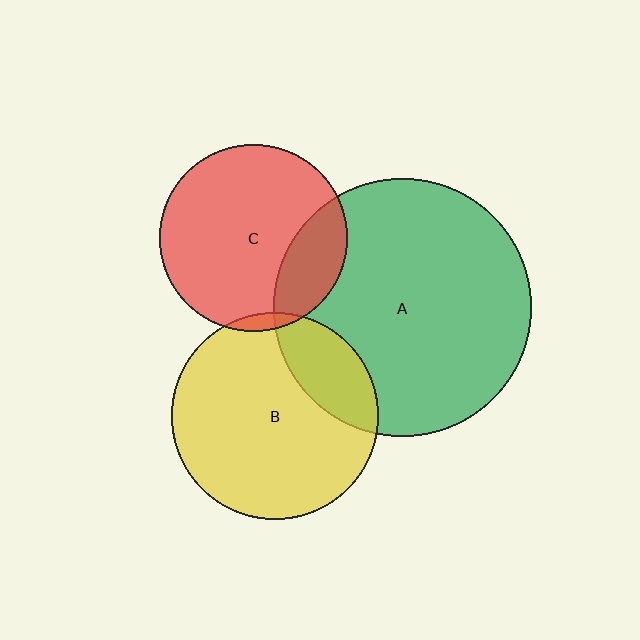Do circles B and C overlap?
Yes.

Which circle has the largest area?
Circle A (green).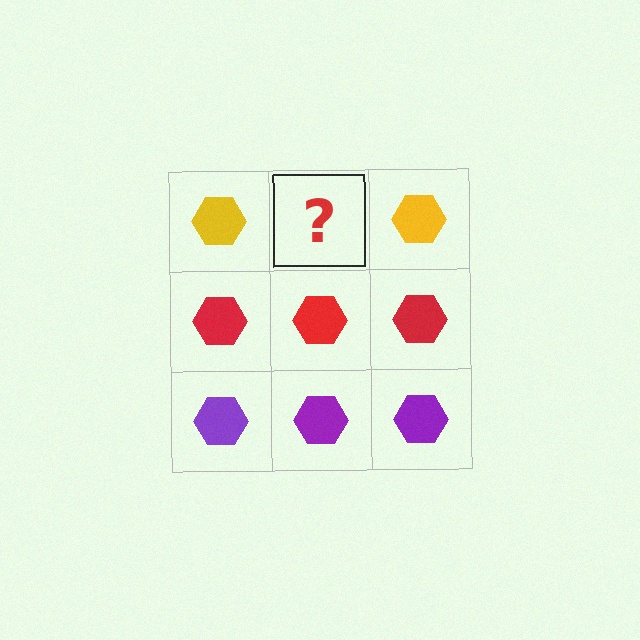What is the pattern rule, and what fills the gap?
The rule is that each row has a consistent color. The gap should be filled with a yellow hexagon.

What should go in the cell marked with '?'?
The missing cell should contain a yellow hexagon.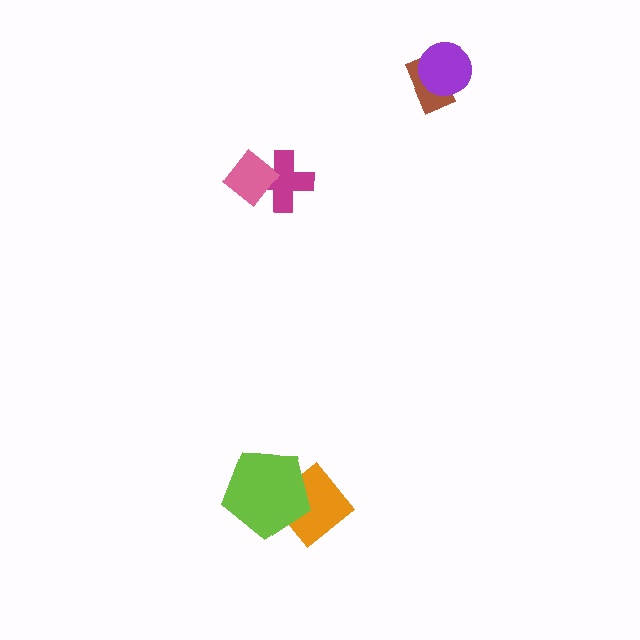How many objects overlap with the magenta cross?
1 object overlaps with the magenta cross.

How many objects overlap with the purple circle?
1 object overlaps with the purple circle.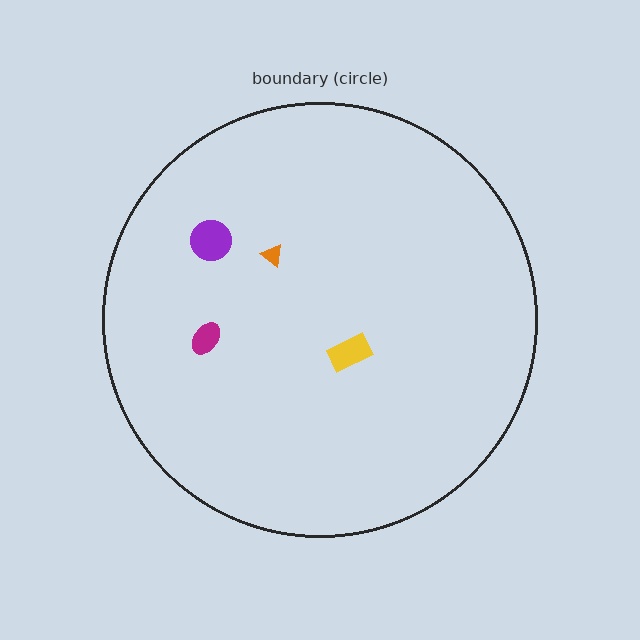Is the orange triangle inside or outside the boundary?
Inside.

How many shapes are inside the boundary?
4 inside, 0 outside.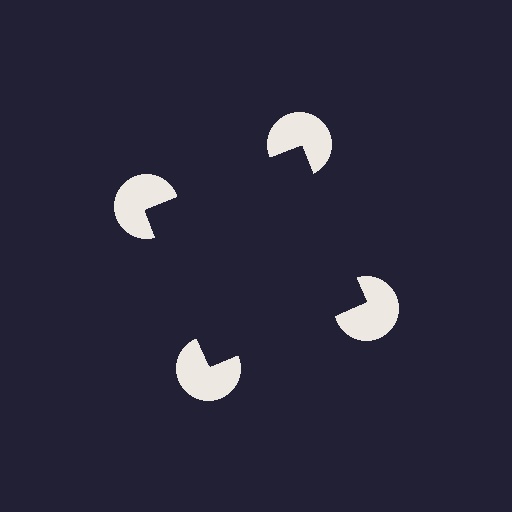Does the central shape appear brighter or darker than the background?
It typically appears slightly darker than the background, even though no actual brightness change is drawn.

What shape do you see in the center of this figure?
An illusory square — its edges are inferred from the aligned wedge cuts in the pac-man discs, not physically drawn.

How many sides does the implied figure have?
4 sides.